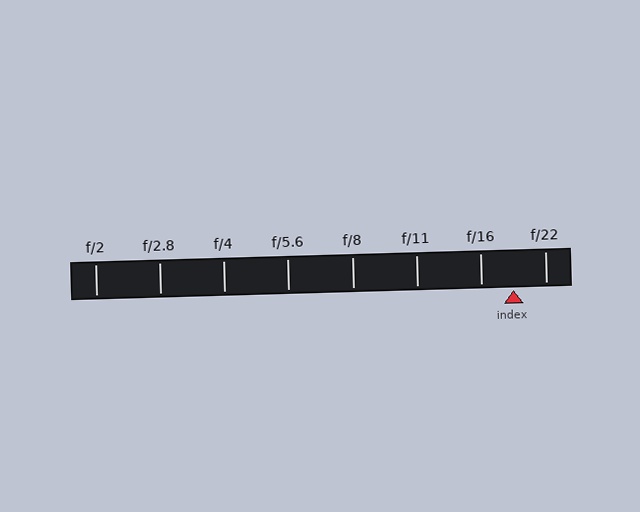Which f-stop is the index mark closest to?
The index mark is closest to f/16.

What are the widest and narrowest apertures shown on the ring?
The widest aperture shown is f/2 and the narrowest is f/22.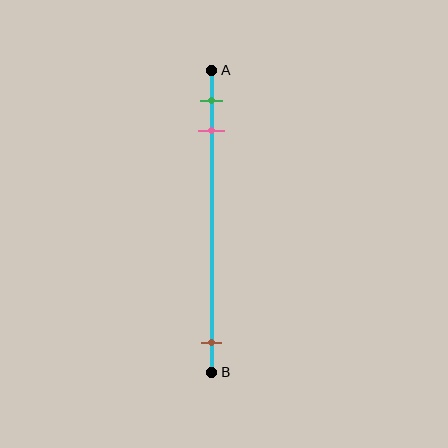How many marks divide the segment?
There are 3 marks dividing the segment.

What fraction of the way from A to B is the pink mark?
The pink mark is approximately 20% (0.2) of the way from A to B.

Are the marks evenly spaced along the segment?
No, the marks are not evenly spaced.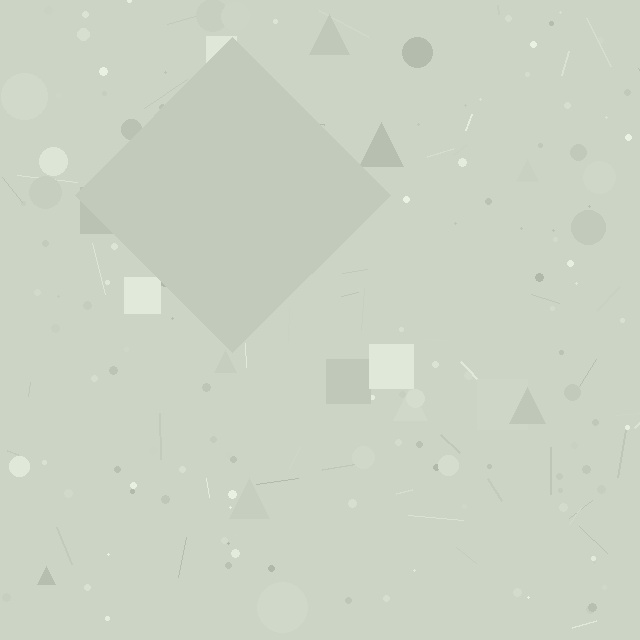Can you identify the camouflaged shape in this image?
The camouflaged shape is a diamond.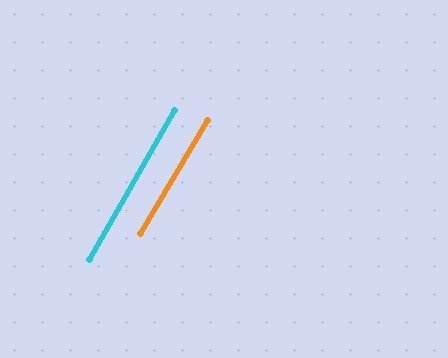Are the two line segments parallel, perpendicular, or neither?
Parallel — their directions differ by only 1.0°.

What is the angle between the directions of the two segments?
Approximately 1 degree.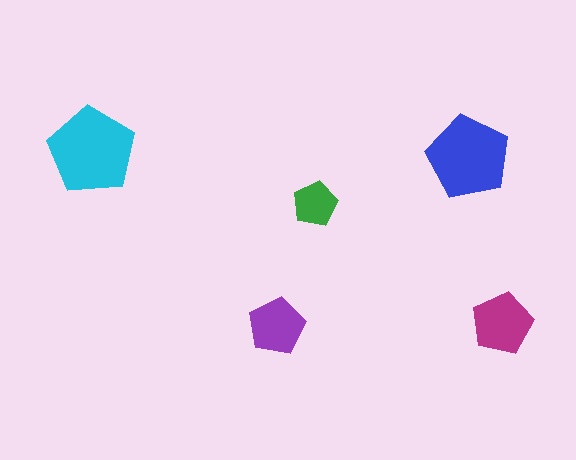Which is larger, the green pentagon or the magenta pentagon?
The magenta one.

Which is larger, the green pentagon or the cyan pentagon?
The cyan one.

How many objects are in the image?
There are 5 objects in the image.